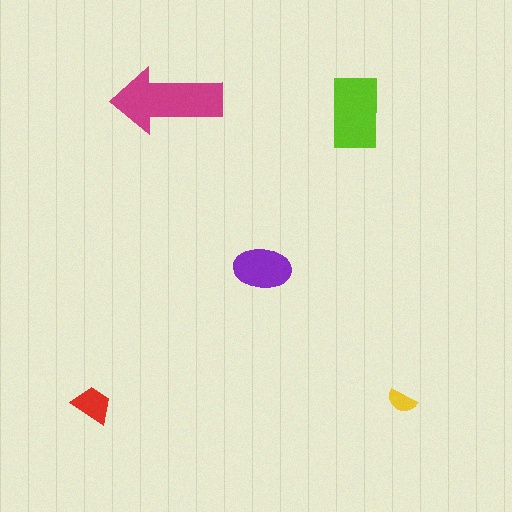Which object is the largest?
The magenta arrow.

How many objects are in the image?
There are 5 objects in the image.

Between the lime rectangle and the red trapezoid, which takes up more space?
The lime rectangle.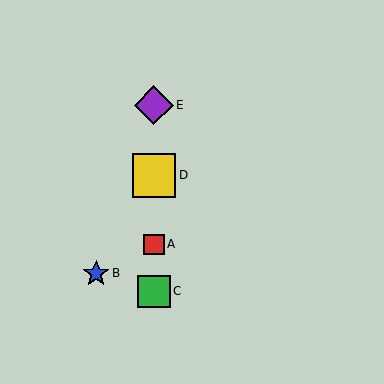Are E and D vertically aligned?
Yes, both are at x≈154.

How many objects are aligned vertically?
4 objects (A, C, D, E) are aligned vertically.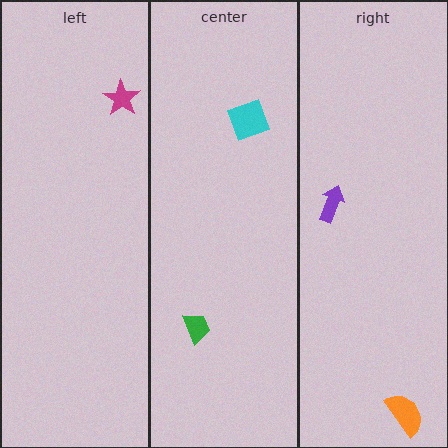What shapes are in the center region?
The cyan diamond, the green trapezoid.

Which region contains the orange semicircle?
The right region.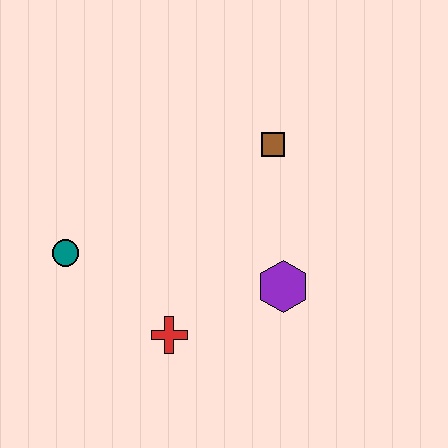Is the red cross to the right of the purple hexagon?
No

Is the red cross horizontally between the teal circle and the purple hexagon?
Yes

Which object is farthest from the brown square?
The teal circle is farthest from the brown square.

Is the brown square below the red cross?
No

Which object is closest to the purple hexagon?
The red cross is closest to the purple hexagon.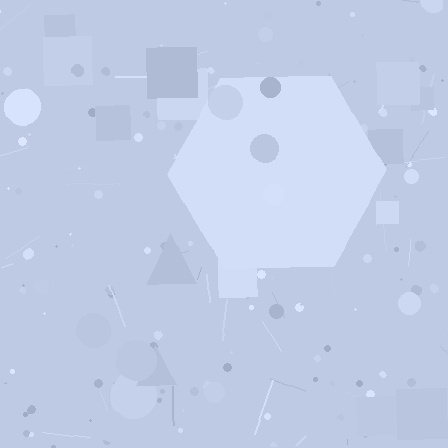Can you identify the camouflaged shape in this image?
The camouflaged shape is a hexagon.